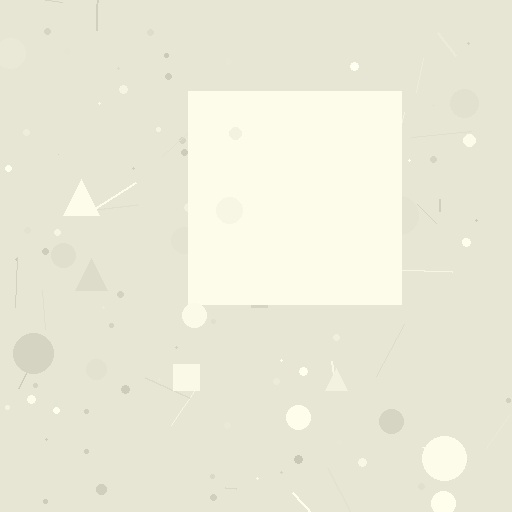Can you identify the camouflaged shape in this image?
The camouflaged shape is a square.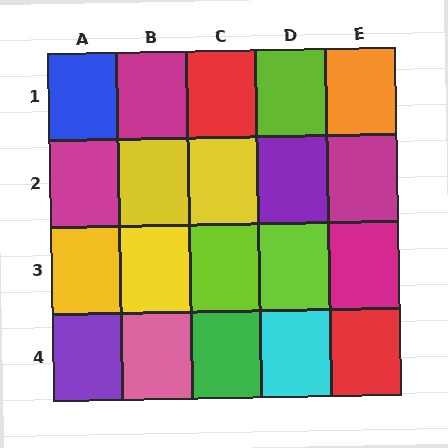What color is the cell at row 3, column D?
Lime.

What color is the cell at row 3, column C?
Lime.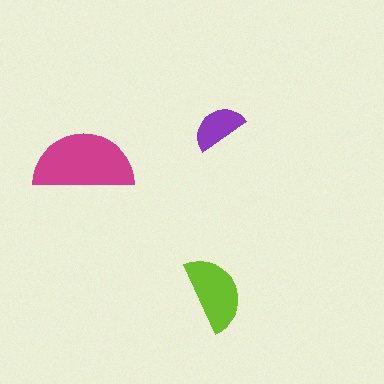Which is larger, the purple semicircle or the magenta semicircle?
The magenta one.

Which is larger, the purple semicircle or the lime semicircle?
The lime one.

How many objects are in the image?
There are 3 objects in the image.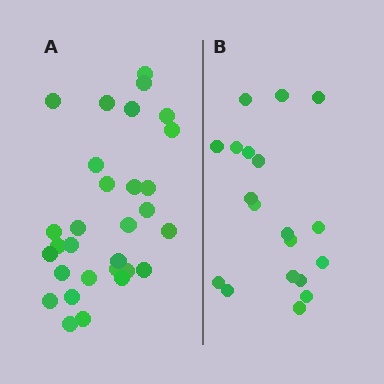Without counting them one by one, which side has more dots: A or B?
Region A (the left region) has more dots.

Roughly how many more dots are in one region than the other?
Region A has roughly 12 or so more dots than region B.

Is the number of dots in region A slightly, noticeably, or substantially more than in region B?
Region A has substantially more. The ratio is roughly 1.6 to 1.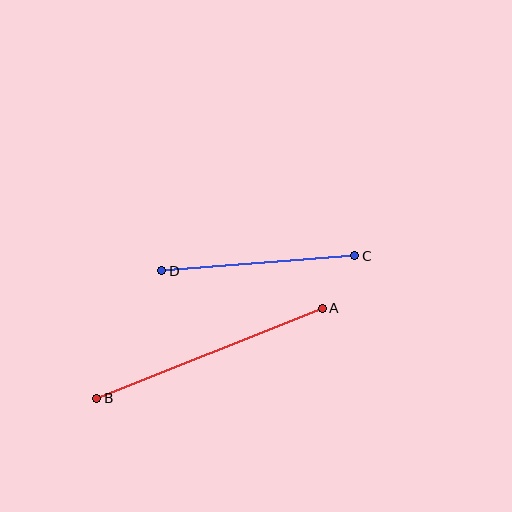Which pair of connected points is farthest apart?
Points A and B are farthest apart.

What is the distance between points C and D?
The distance is approximately 194 pixels.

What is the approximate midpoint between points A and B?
The midpoint is at approximately (209, 353) pixels.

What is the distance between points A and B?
The distance is approximately 243 pixels.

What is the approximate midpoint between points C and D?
The midpoint is at approximately (258, 263) pixels.